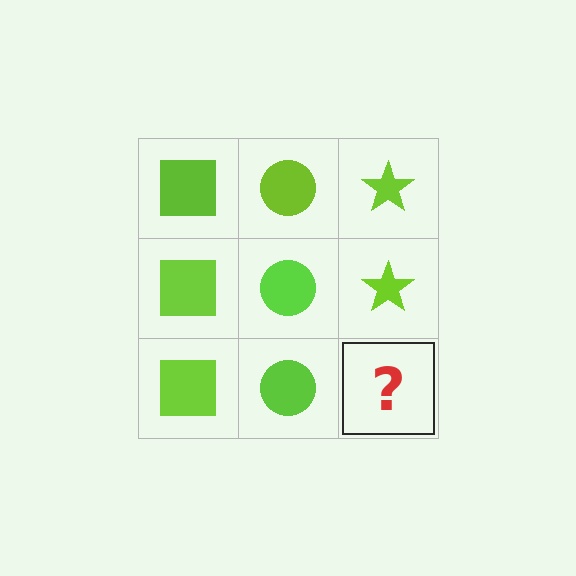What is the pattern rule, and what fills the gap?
The rule is that each column has a consistent shape. The gap should be filled with a lime star.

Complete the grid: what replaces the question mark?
The question mark should be replaced with a lime star.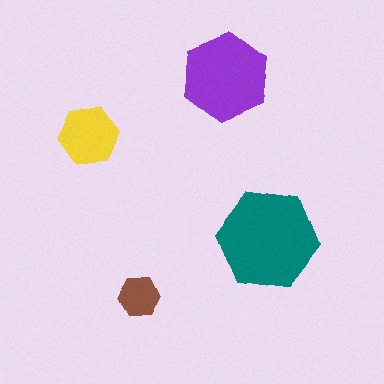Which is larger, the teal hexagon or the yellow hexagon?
The teal one.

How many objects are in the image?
There are 4 objects in the image.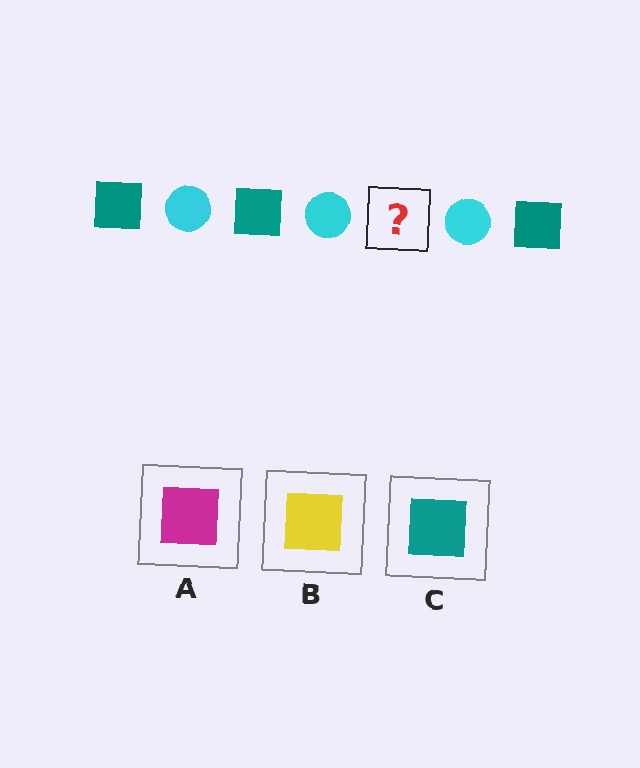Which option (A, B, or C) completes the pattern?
C.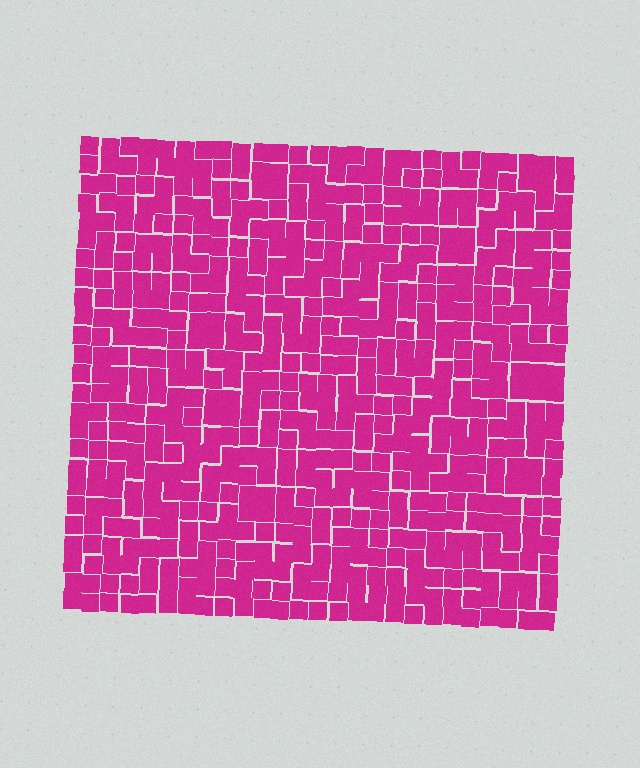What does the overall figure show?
The overall figure shows a square.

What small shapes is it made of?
It is made of small squares.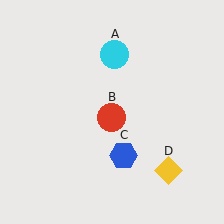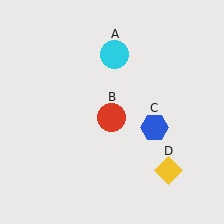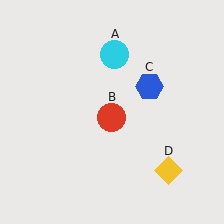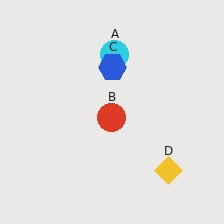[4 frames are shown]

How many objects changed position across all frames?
1 object changed position: blue hexagon (object C).